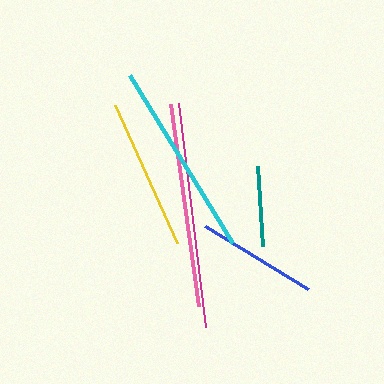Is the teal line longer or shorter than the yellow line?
The yellow line is longer than the teal line.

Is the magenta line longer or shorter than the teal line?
The magenta line is longer than the teal line.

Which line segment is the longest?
The magenta line is the longest at approximately 226 pixels.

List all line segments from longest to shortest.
From longest to shortest: magenta, pink, cyan, yellow, blue, teal.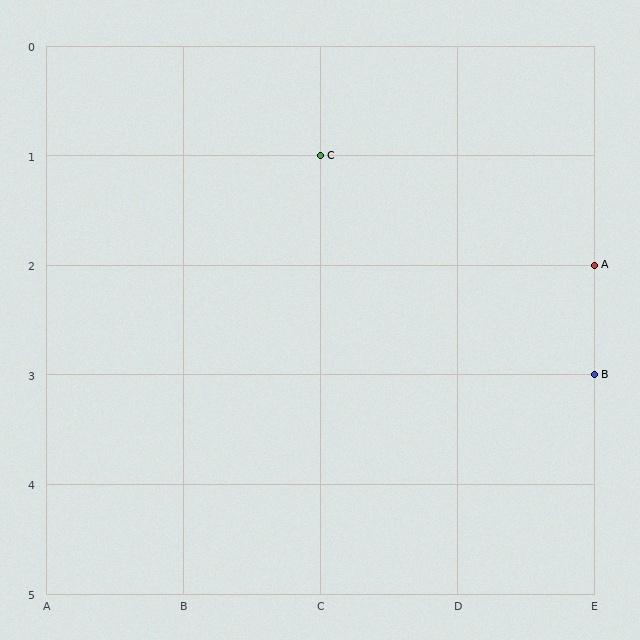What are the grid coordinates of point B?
Point B is at grid coordinates (E, 3).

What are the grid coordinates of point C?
Point C is at grid coordinates (C, 1).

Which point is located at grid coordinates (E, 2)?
Point A is at (E, 2).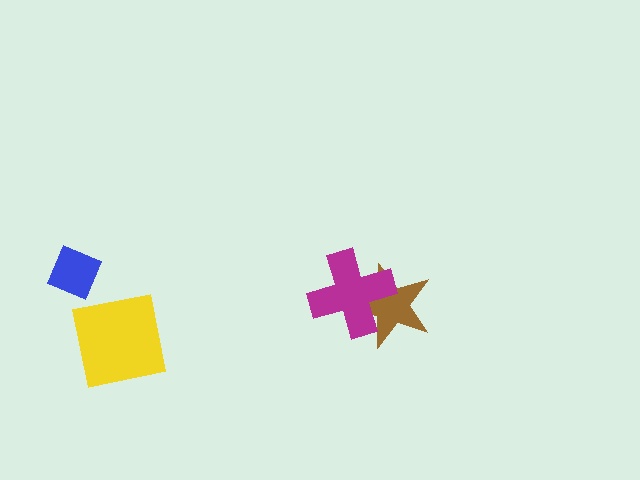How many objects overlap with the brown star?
1 object overlaps with the brown star.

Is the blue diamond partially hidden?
No, no other shape covers it.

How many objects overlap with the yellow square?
0 objects overlap with the yellow square.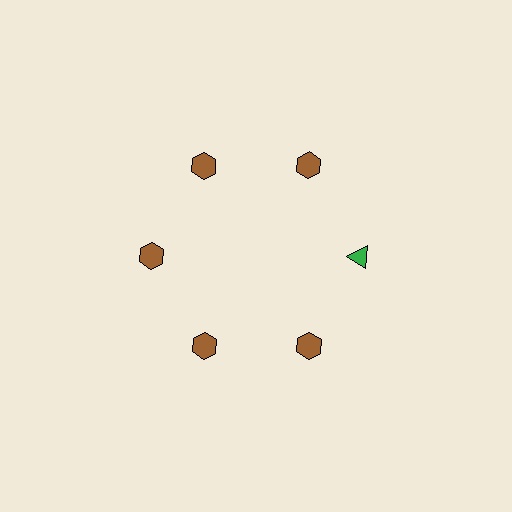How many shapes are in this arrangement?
There are 6 shapes arranged in a ring pattern.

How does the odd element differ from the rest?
It differs in both color (green instead of brown) and shape (triangle instead of hexagon).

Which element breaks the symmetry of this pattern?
The green triangle at roughly the 3 o'clock position breaks the symmetry. All other shapes are brown hexagons.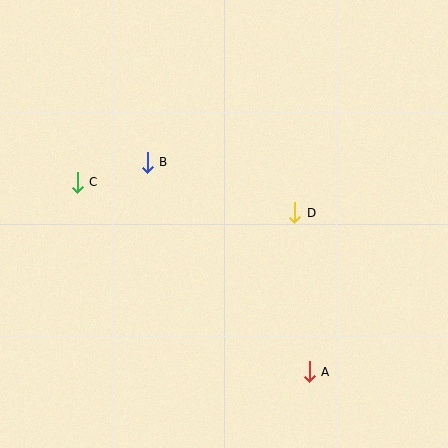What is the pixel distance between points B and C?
The distance between B and C is 72 pixels.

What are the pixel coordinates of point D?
Point D is at (295, 213).